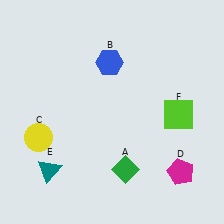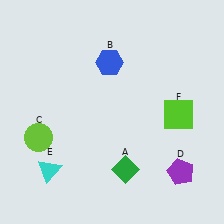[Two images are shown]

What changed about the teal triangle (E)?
In Image 1, E is teal. In Image 2, it changed to cyan.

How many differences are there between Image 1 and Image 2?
There are 3 differences between the two images.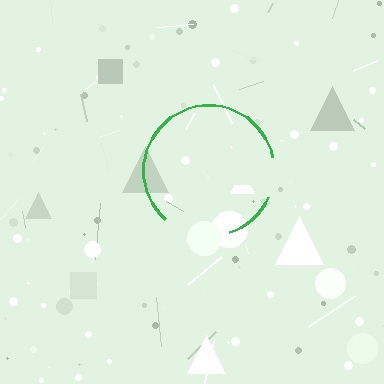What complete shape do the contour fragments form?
The contour fragments form a circle.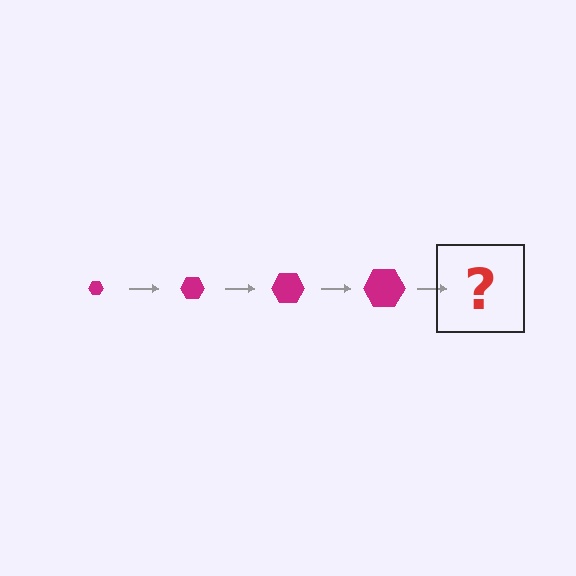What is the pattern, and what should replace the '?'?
The pattern is that the hexagon gets progressively larger each step. The '?' should be a magenta hexagon, larger than the previous one.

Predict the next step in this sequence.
The next step is a magenta hexagon, larger than the previous one.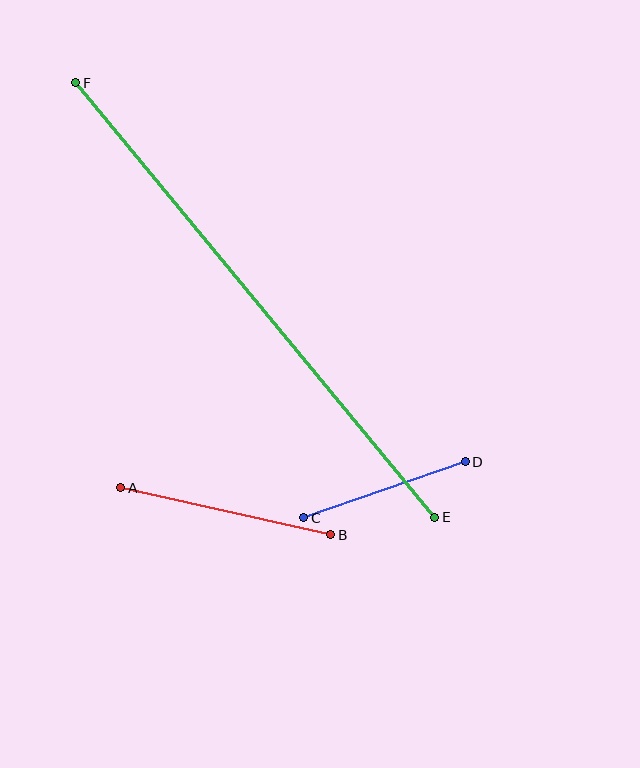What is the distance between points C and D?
The distance is approximately 171 pixels.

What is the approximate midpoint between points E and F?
The midpoint is at approximately (255, 300) pixels.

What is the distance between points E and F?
The distance is approximately 564 pixels.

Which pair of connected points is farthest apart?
Points E and F are farthest apart.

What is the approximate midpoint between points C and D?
The midpoint is at approximately (384, 490) pixels.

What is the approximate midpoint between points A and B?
The midpoint is at approximately (226, 511) pixels.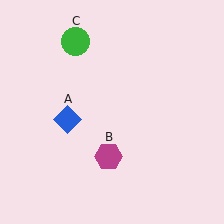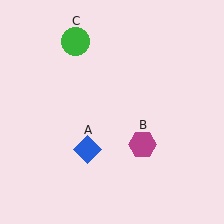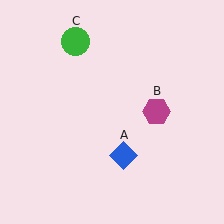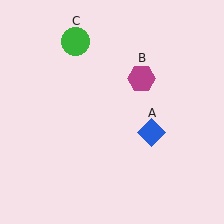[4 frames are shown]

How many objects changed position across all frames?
2 objects changed position: blue diamond (object A), magenta hexagon (object B).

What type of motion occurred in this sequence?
The blue diamond (object A), magenta hexagon (object B) rotated counterclockwise around the center of the scene.